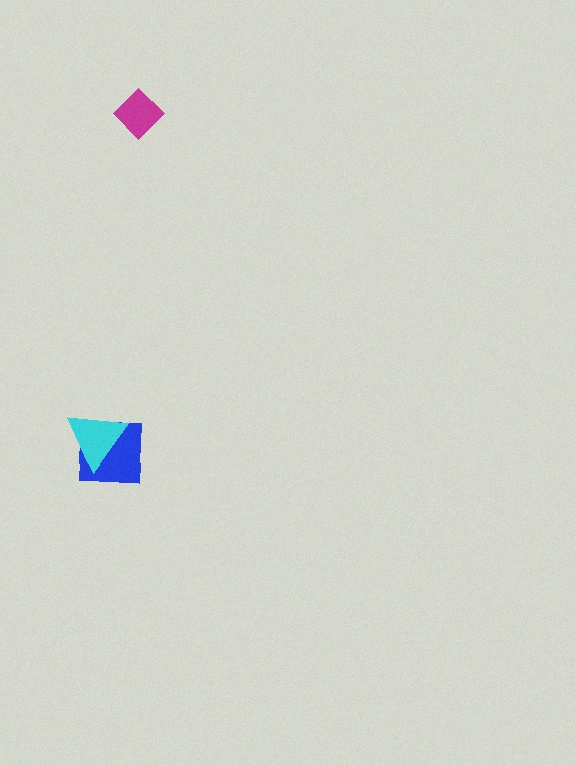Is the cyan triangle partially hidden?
No, no other shape covers it.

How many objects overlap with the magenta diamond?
0 objects overlap with the magenta diamond.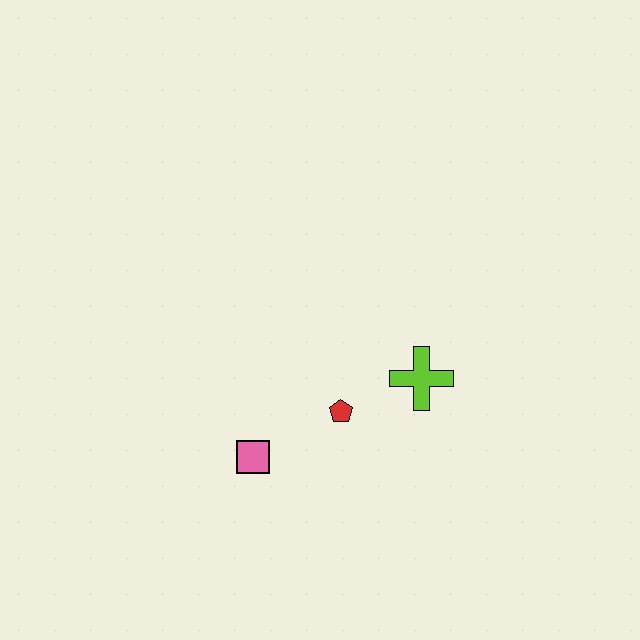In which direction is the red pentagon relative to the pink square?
The red pentagon is to the right of the pink square.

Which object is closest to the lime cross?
The red pentagon is closest to the lime cross.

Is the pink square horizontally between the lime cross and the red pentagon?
No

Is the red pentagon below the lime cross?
Yes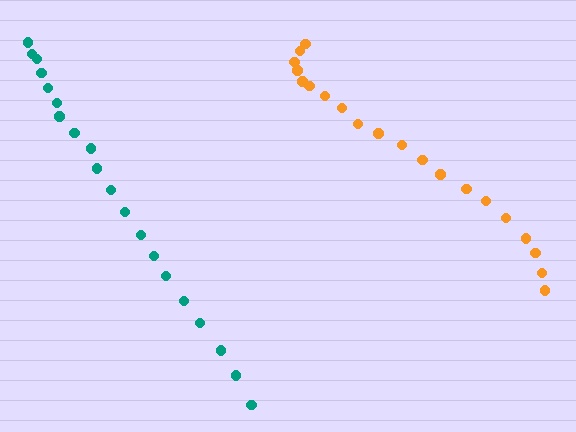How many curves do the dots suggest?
There are 2 distinct paths.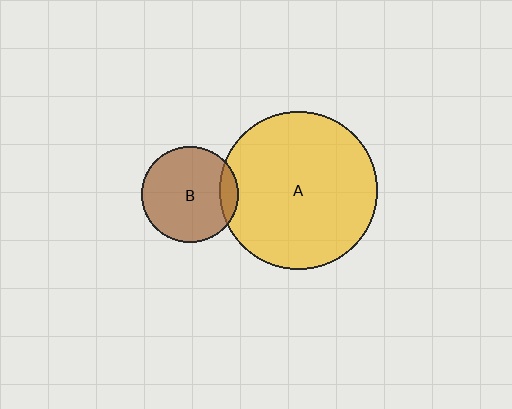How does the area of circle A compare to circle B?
Approximately 2.7 times.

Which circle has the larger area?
Circle A (yellow).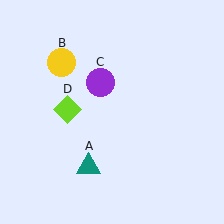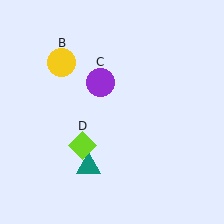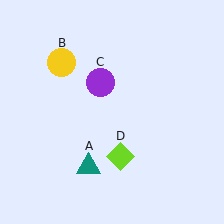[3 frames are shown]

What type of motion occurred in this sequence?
The lime diamond (object D) rotated counterclockwise around the center of the scene.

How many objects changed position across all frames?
1 object changed position: lime diamond (object D).